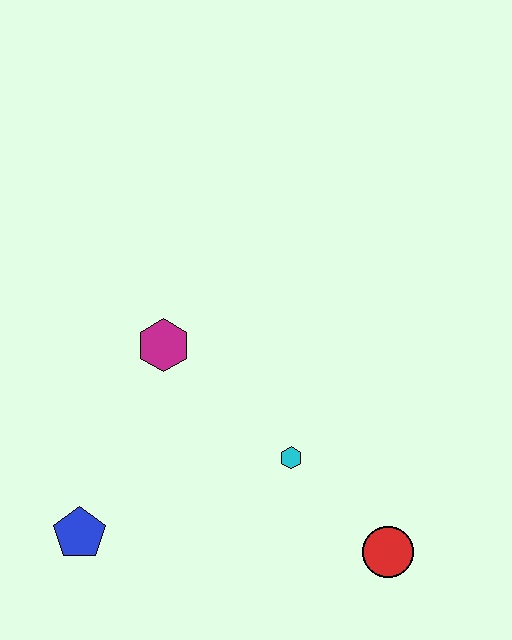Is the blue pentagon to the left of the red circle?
Yes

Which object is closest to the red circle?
The cyan hexagon is closest to the red circle.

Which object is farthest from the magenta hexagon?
The red circle is farthest from the magenta hexagon.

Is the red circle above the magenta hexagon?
No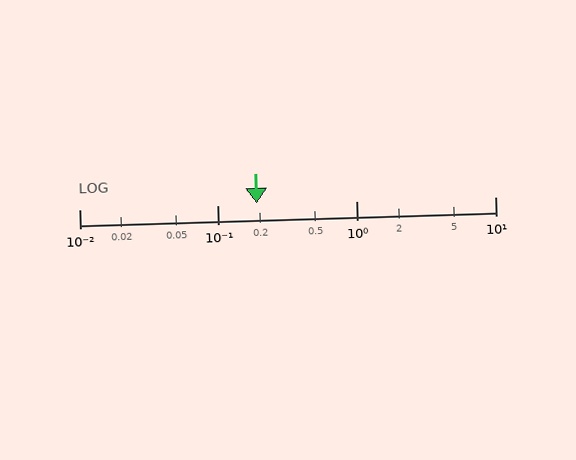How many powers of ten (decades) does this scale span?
The scale spans 3 decades, from 0.01 to 10.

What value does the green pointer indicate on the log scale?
The pointer indicates approximately 0.19.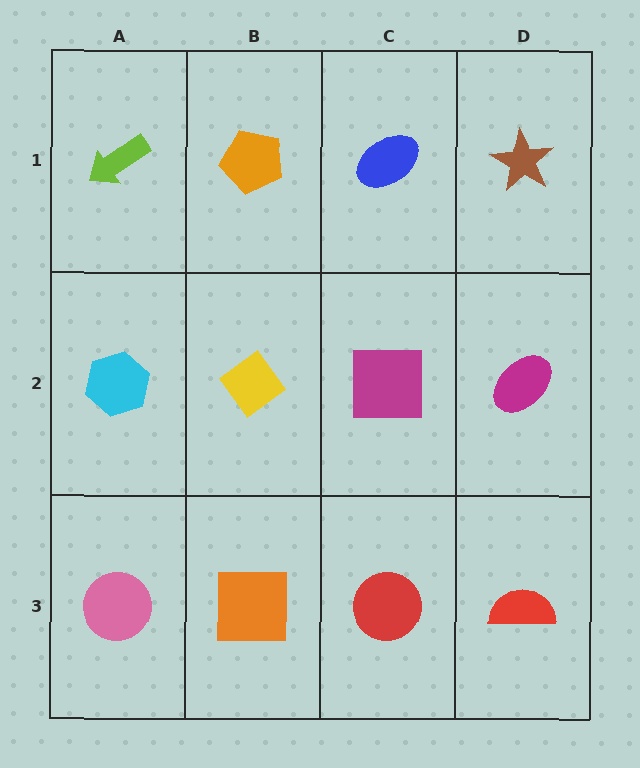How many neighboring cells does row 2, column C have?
4.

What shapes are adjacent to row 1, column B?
A yellow diamond (row 2, column B), a lime arrow (row 1, column A), a blue ellipse (row 1, column C).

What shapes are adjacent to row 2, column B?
An orange pentagon (row 1, column B), an orange square (row 3, column B), a cyan hexagon (row 2, column A), a magenta square (row 2, column C).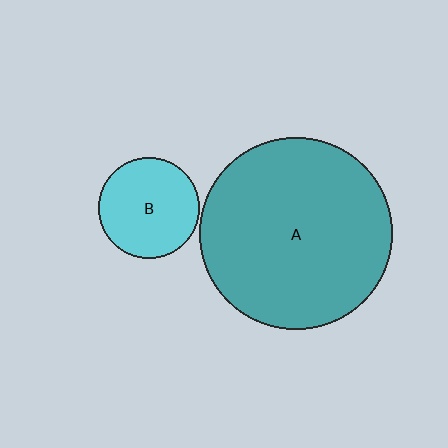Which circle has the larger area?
Circle A (teal).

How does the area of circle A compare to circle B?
Approximately 3.6 times.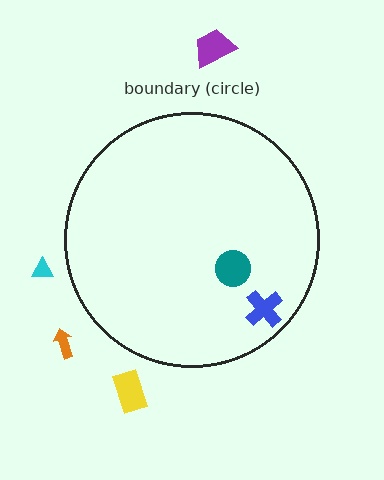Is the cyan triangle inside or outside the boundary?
Outside.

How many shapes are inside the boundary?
2 inside, 4 outside.